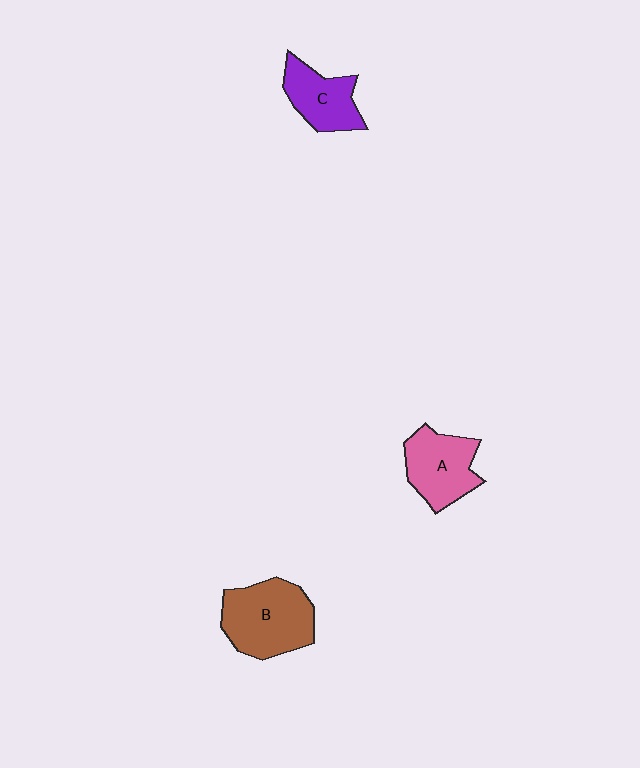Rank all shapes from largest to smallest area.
From largest to smallest: B (brown), A (pink), C (purple).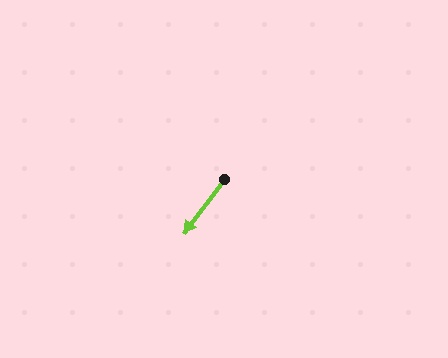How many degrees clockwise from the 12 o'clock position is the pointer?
Approximately 217 degrees.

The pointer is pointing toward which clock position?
Roughly 7 o'clock.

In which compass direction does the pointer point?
Southwest.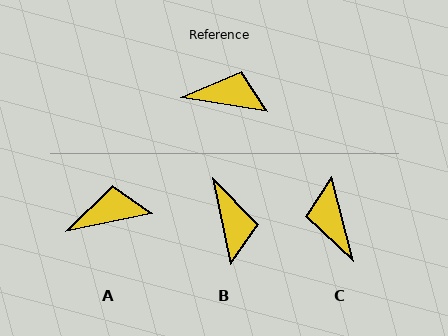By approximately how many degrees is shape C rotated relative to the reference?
Approximately 114 degrees counter-clockwise.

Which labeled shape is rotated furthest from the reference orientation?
C, about 114 degrees away.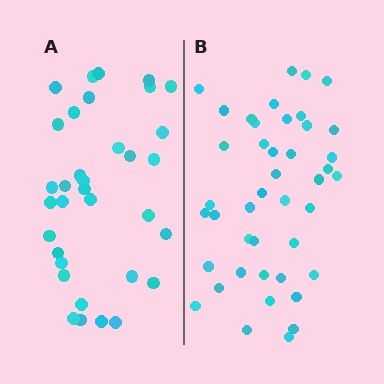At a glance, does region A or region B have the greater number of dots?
Region B (the right region) has more dots.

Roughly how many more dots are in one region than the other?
Region B has roughly 8 or so more dots than region A.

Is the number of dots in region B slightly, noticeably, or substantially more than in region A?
Region B has noticeably more, but not dramatically so. The ratio is roughly 1.3 to 1.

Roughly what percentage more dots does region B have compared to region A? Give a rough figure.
About 25% more.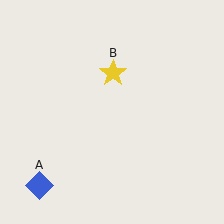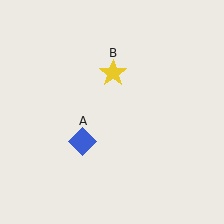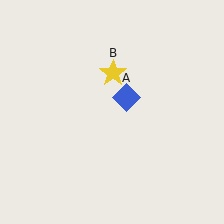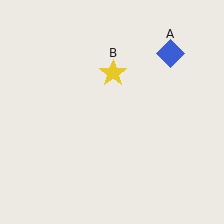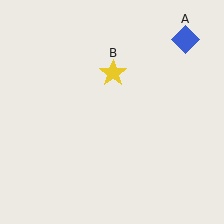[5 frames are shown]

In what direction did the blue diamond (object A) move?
The blue diamond (object A) moved up and to the right.